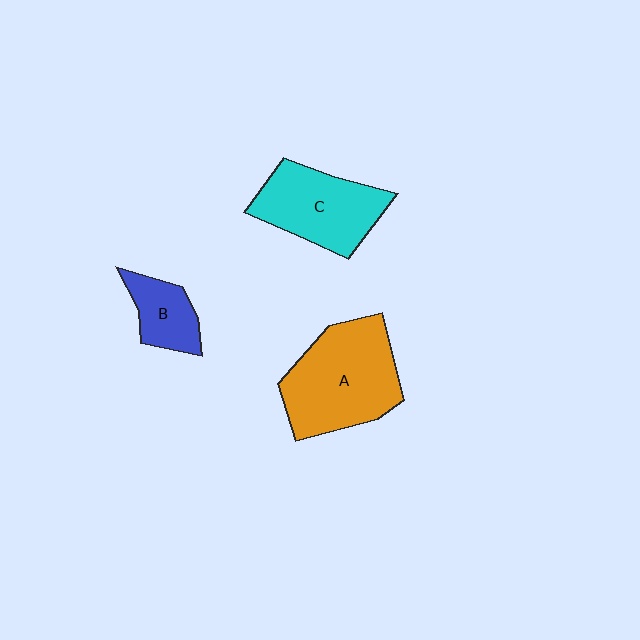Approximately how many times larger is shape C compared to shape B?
Approximately 1.9 times.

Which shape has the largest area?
Shape A (orange).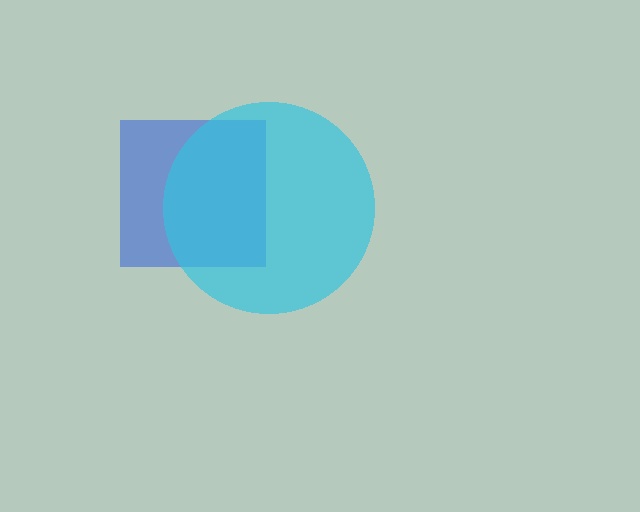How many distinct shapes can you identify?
There are 2 distinct shapes: a blue square, a cyan circle.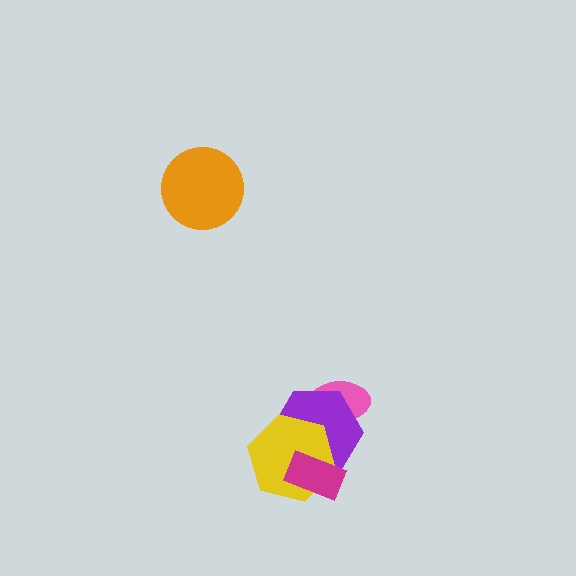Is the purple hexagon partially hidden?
Yes, it is partially covered by another shape.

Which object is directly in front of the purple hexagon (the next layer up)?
The yellow hexagon is directly in front of the purple hexagon.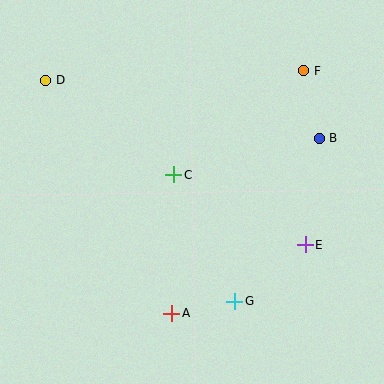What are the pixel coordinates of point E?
Point E is at (305, 245).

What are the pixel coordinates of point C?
Point C is at (174, 175).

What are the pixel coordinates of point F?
Point F is at (304, 71).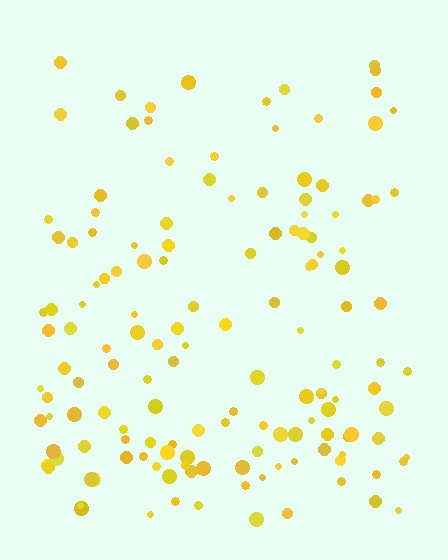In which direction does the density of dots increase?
From top to bottom, with the bottom side densest.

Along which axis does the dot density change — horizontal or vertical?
Vertical.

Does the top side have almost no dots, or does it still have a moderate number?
Still a moderate number, just noticeably fewer than the bottom.